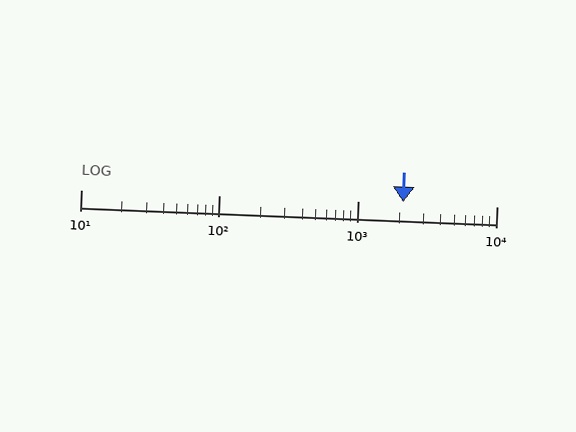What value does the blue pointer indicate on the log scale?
The pointer indicates approximately 2100.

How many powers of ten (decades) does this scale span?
The scale spans 3 decades, from 10 to 10000.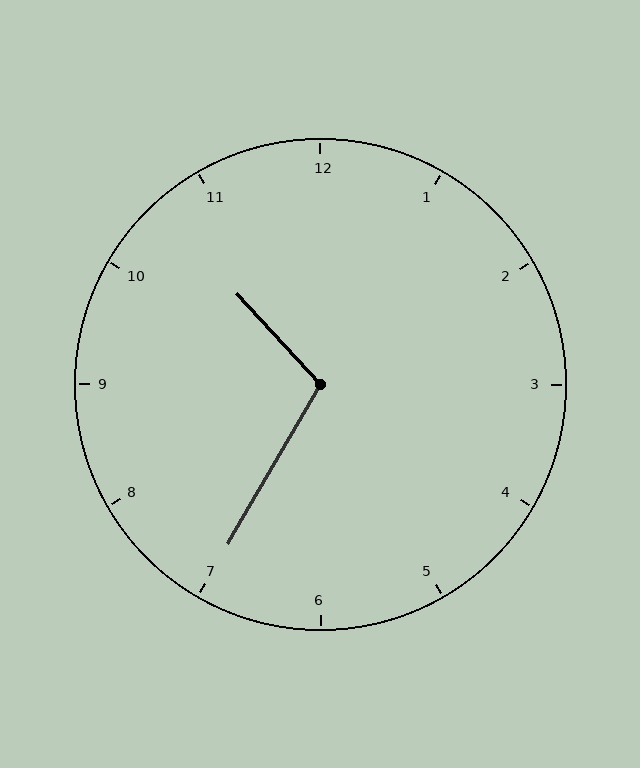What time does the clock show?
10:35.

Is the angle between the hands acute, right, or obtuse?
It is obtuse.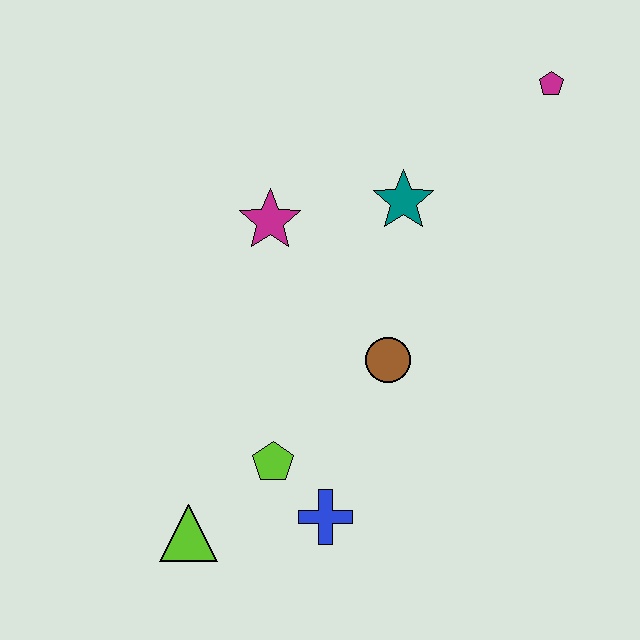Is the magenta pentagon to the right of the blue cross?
Yes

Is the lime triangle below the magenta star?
Yes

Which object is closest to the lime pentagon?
The blue cross is closest to the lime pentagon.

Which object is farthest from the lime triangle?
The magenta pentagon is farthest from the lime triangle.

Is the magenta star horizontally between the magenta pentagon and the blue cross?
No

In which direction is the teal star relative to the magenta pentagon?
The teal star is to the left of the magenta pentagon.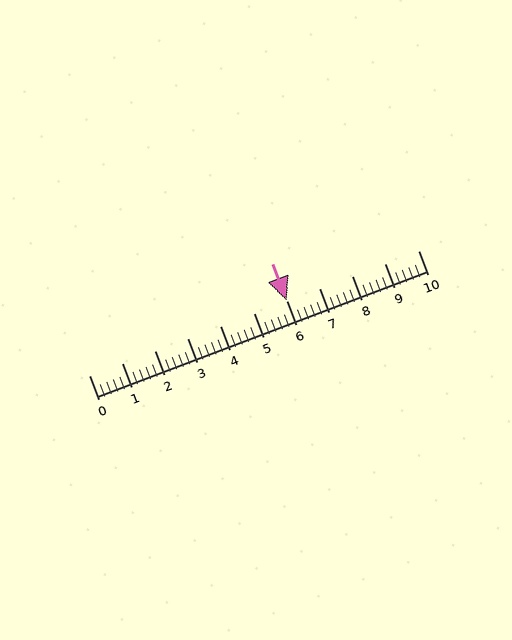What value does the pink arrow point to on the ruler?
The pink arrow points to approximately 6.0.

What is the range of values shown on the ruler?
The ruler shows values from 0 to 10.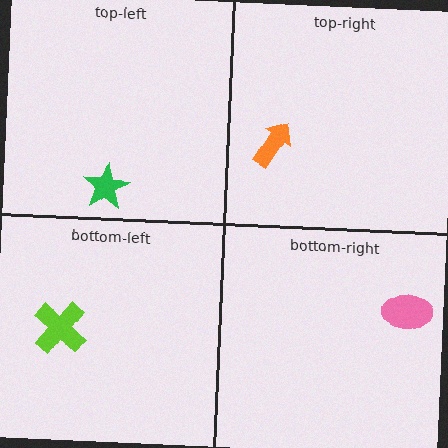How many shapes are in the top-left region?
1.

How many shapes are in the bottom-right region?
1.